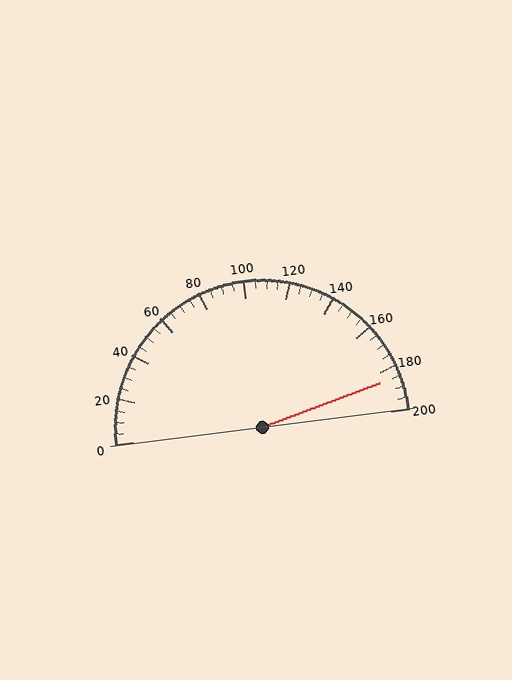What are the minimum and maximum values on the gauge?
The gauge ranges from 0 to 200.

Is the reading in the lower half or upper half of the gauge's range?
The reading is in the upper half of the range (0 to 200).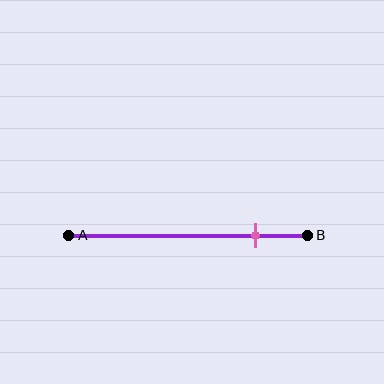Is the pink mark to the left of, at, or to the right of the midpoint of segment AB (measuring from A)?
The pink mark is to the right of the midpoint of segment AB.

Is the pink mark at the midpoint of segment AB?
No, the mark is at about 80% from A, not at the 50% midpoint.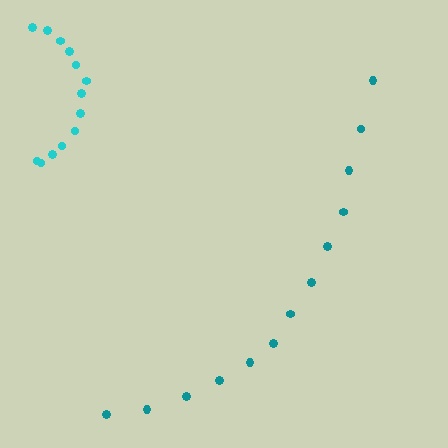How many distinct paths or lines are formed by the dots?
There are 2 distinct paths.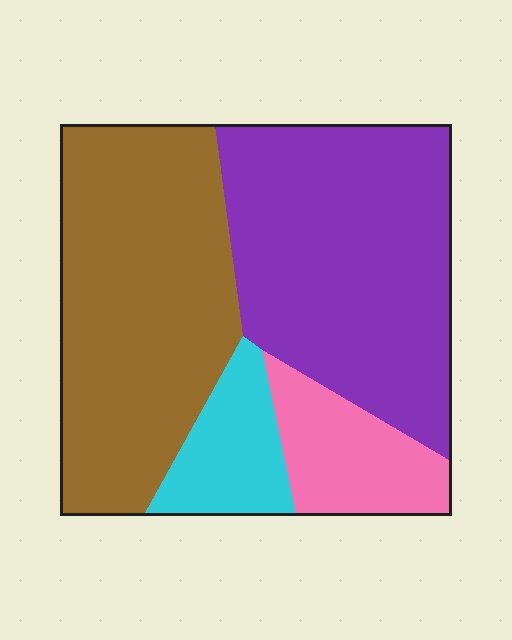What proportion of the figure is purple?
Purple covers 39% of the figure.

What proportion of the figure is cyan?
Cyan covers about 10% of the figure.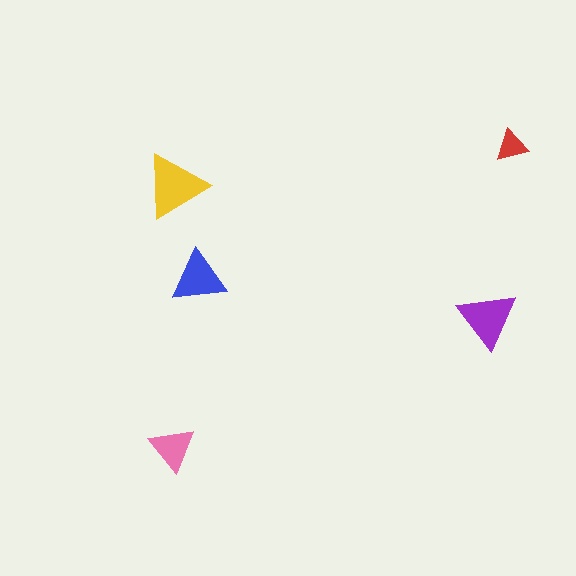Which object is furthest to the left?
The pink triangle is leftmost.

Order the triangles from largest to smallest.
the yellow one, the purple one, the blue one, the pink one, the red one.